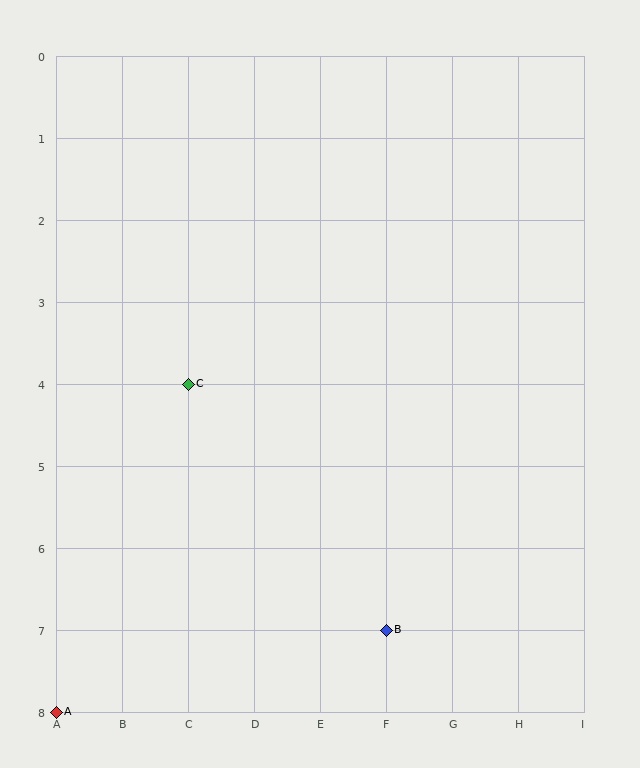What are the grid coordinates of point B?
Point B is at grid coordinates (F, 7).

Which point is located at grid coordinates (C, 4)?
Point C is at (C, 4).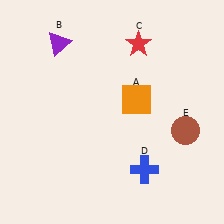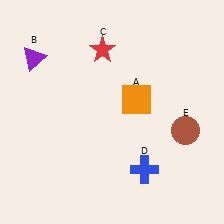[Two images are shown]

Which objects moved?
The objects that moved are: the purple triangle (B), the red star (C).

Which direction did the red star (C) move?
The red star (C) moved left.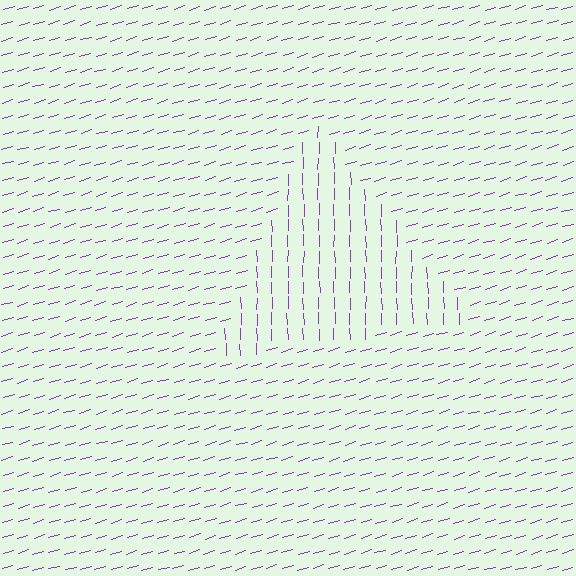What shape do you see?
I see a triangle.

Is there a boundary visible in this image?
Yes, there is a texture boundary formed by a change in line orientation.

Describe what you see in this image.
The image is filled with small purple line segments. A triangle region in the image has lines oriented differently from the surrounding lines, creating a visible texture boundary.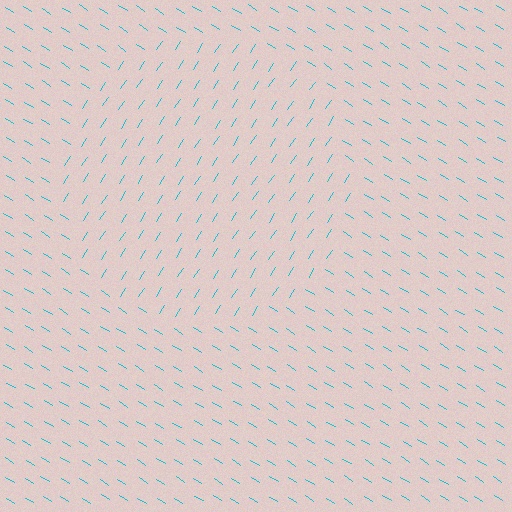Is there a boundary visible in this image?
Yes, there is a texture boundary formed by a change in line orientation.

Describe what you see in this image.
The image is filled with small cyan line segments. A circle region in the image has lines oriented differently from the surrounding lines, creating a visible texture boundary.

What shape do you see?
I see a circle.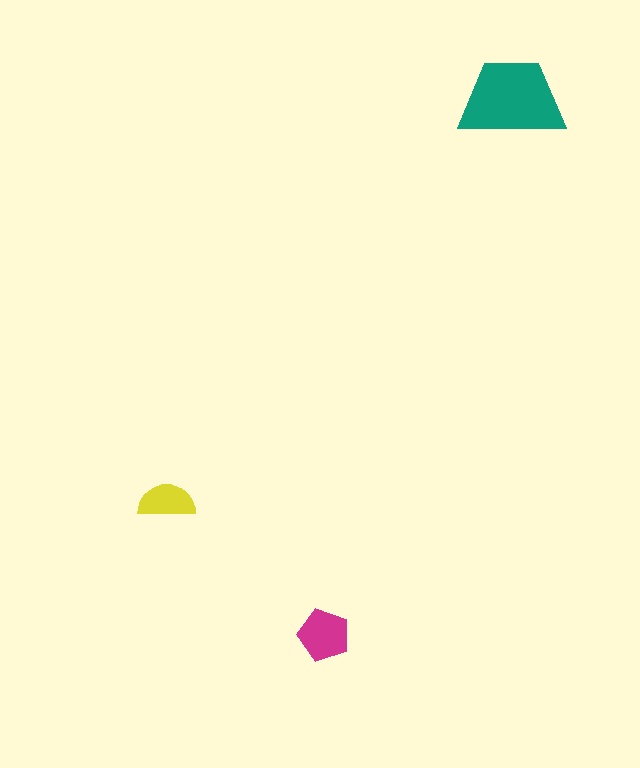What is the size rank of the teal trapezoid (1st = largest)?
1st.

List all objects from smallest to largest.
The yellow semicircle, the magenta pentagon, the teal trapezoid.